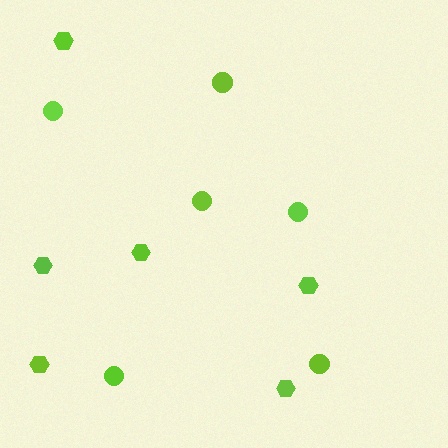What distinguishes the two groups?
There are 2 groups: one group of hexagons (6) and one group of circles (6).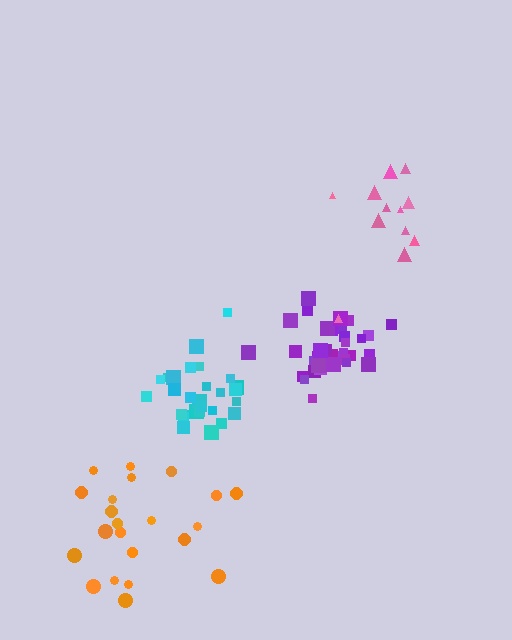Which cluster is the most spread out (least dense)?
Orange.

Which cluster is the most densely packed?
Purple.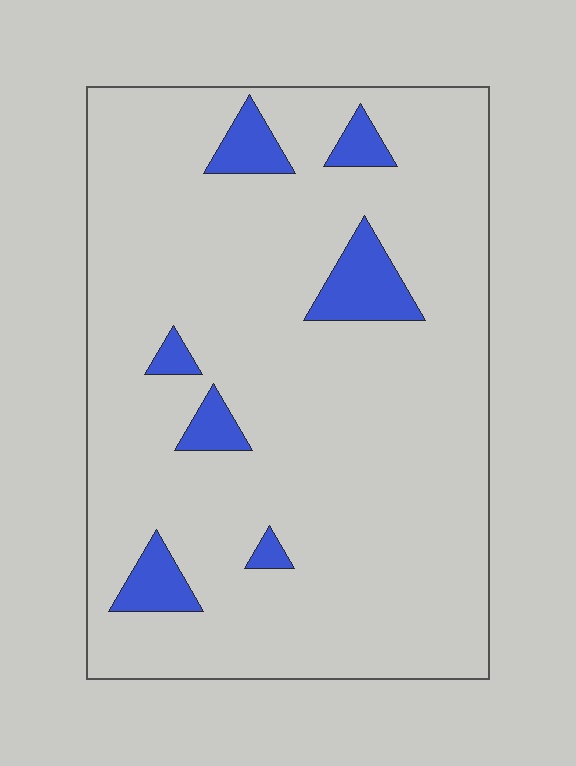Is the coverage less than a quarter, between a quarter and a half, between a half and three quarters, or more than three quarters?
Less than a quarter.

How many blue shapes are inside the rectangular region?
7.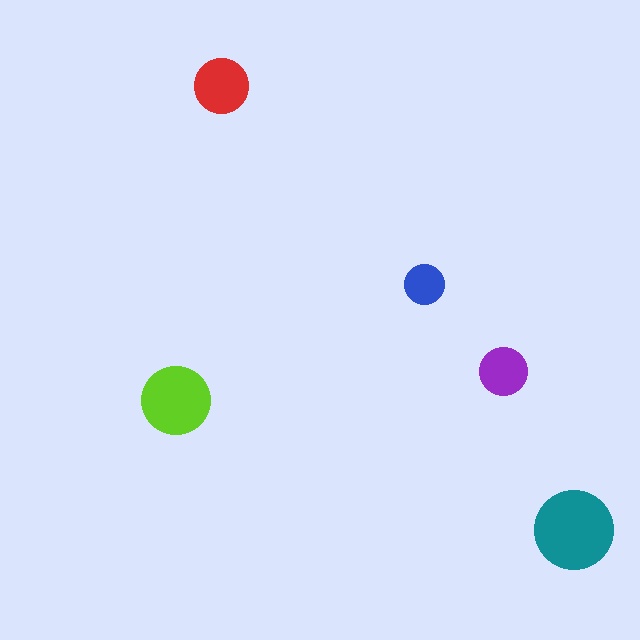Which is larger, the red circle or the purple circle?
The red one.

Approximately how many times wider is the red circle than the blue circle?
About 1.5 times wider.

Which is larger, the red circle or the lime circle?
The lime one.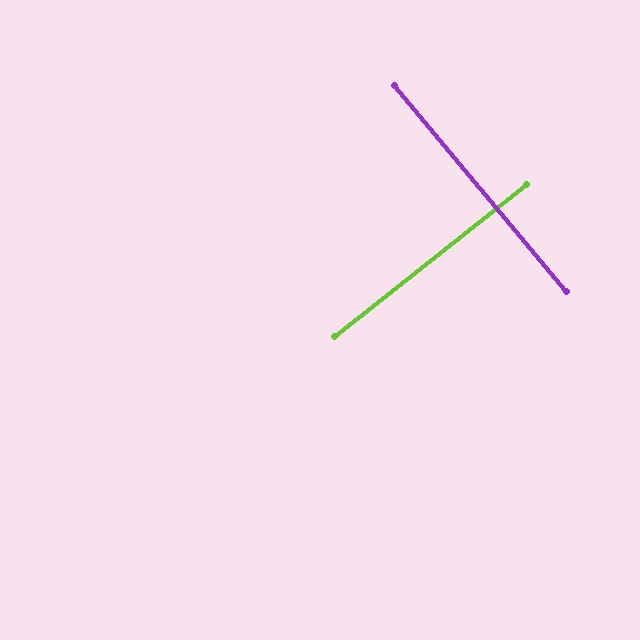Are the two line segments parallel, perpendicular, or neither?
Perpendicular — they meet at approximately 89°.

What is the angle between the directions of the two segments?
Approximately 89 degrees.